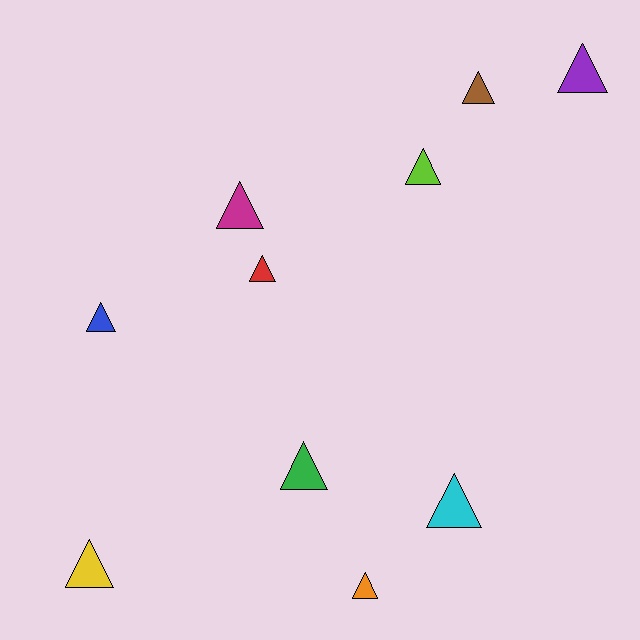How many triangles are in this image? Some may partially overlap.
There are 10 triangles.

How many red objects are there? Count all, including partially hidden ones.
There is 1 red object.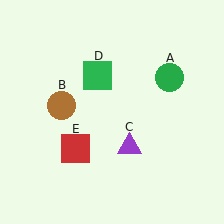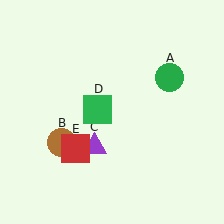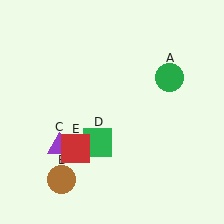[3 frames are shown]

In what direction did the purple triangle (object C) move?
The purple triangle (object C) moved left.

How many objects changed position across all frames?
3 objects changed position: brown circle (object B), purple triangle (object C), green square (object D).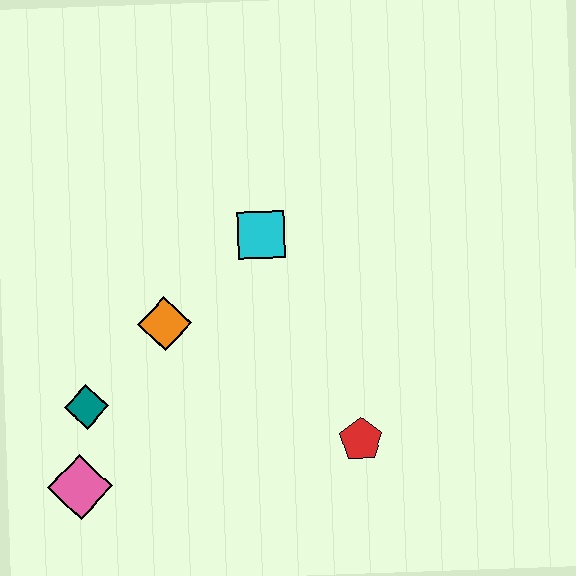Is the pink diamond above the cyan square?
No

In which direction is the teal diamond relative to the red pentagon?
The teal diamond is to the left of the red pentagon.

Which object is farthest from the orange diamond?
The red pentagon is farthest from the orange diamond.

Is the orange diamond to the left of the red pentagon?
Yes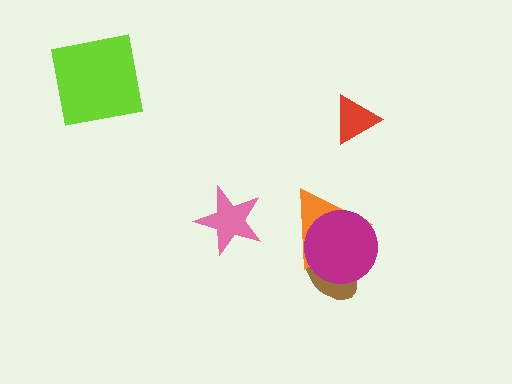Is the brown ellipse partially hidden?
Yes, it is partially covered by another shape.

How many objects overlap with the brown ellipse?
2 objects overlap with the brown ellipse.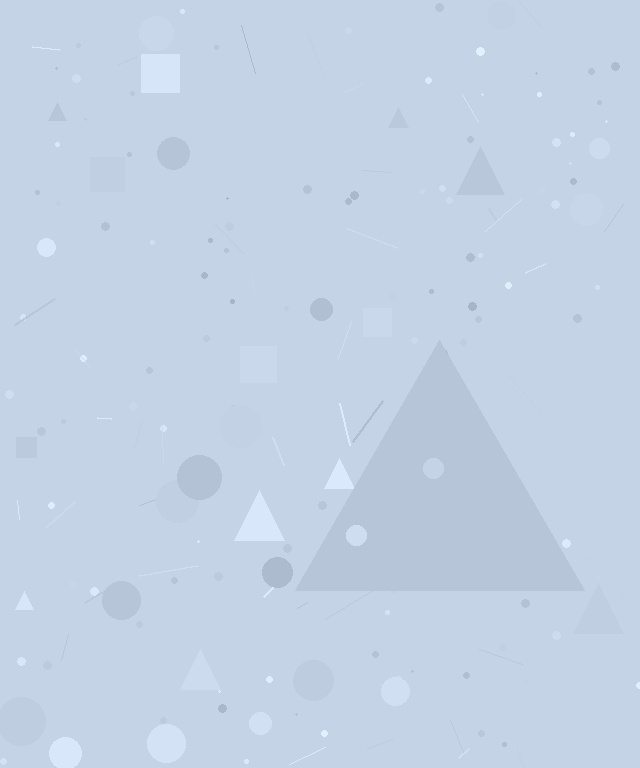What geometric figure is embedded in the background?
A triangle is embedded in the background.